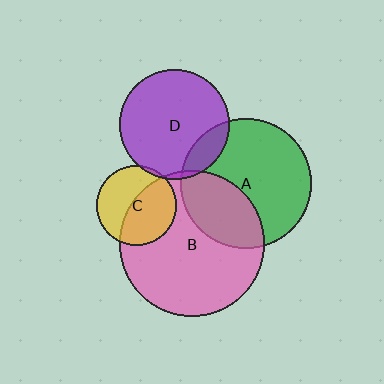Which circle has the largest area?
Circle B (pink).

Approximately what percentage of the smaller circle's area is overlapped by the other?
Approximately 5%.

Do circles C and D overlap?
Yes.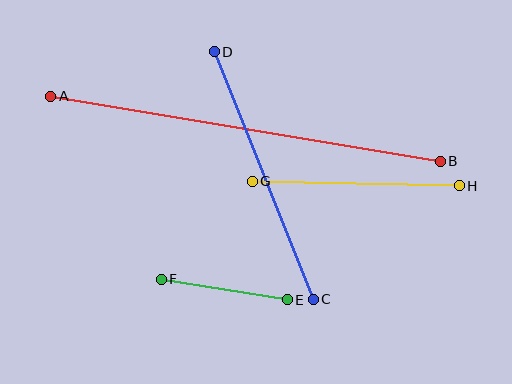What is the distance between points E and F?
The distance is approximately 128 pixels.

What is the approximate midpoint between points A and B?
The midpoint is at approximately (246, 129) pixels.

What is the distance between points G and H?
The distance is approximately 207 pixels.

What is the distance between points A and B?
The distance is approximately 395 pixels.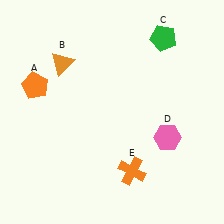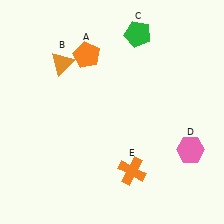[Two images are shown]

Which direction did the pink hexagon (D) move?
The pink hexagon (D) moved right.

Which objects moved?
The objects that moved are: the orange pentagon (A), the green pentagon (C), the pink hexagon (D).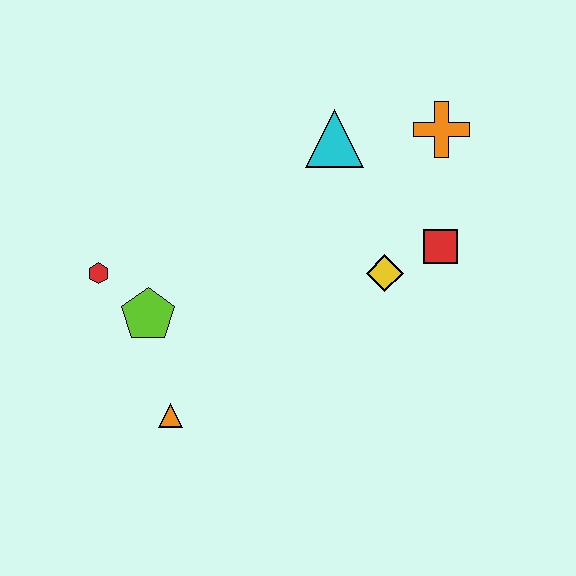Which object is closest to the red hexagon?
The lime pentagon is closest to the red hexagon.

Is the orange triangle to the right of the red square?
No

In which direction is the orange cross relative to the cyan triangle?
The orange cross is to the right of the cyan triangle.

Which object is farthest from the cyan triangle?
The orange triangle is farthest from the cyan triangle.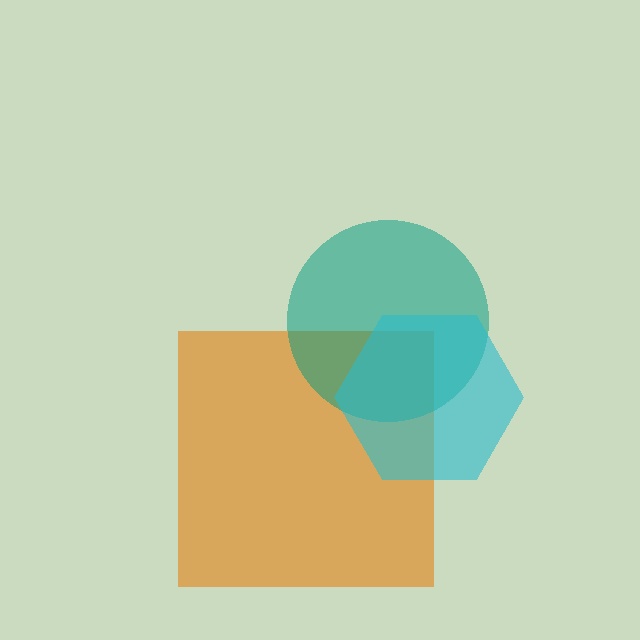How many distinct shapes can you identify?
There are 3 distinct shapes: an orange square, a teal circle, a cyan hexagon.